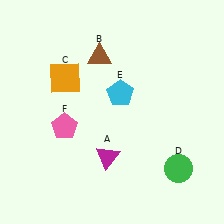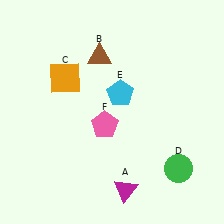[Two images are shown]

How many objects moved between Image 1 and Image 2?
2 objects moved between the two images.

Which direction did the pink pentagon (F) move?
The pink pentagon (F) moved right.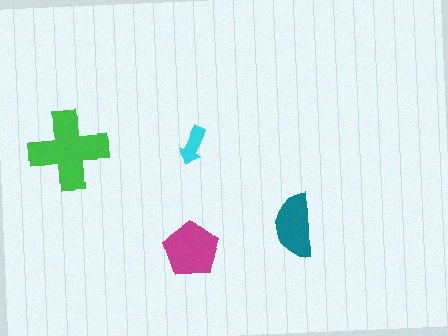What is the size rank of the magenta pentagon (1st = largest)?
2nd.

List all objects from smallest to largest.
The cyan arrow, the teal semicircle, the magenta pentagon, the green cross.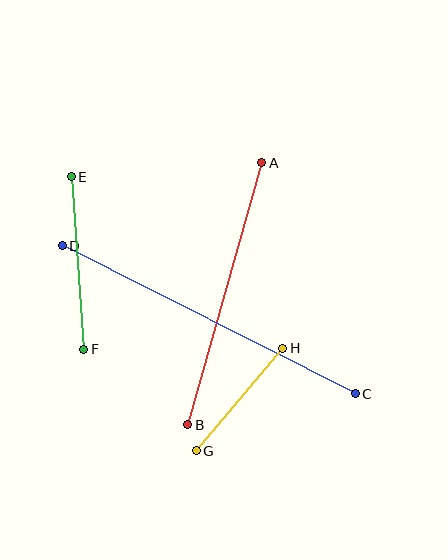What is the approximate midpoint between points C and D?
The midpoint is at approximately (209, 320) pixels.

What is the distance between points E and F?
The distance is approximately 173 pixels.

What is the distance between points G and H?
The distance is approximately 134 pixels.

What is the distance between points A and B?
The distance is approximately 272 pixels.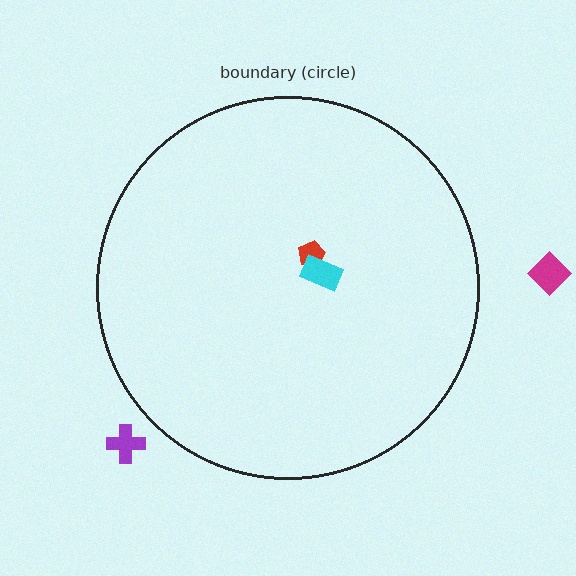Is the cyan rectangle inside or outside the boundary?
Inside.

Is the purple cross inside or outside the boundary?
Outside.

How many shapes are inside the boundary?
2 inside, 2 outside.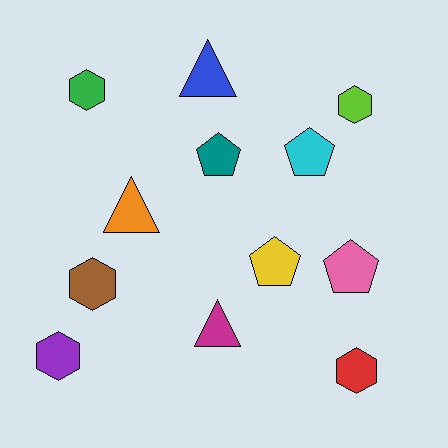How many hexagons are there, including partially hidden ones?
There are 5 hexagons.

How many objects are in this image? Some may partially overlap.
There are 12 objects.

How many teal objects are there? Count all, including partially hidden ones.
There is 1 teal object.